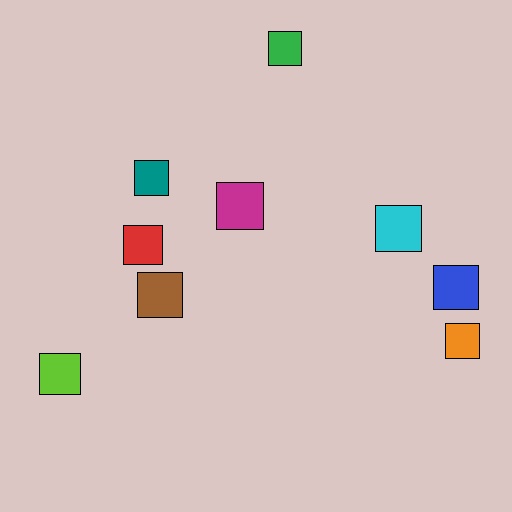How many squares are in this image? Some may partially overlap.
There are 9 squares.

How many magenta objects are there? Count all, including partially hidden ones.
There is 1 magenta object.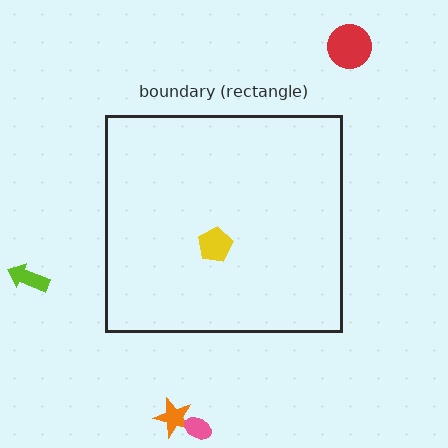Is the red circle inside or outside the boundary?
Outside.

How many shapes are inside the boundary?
1 inside, 4 outside.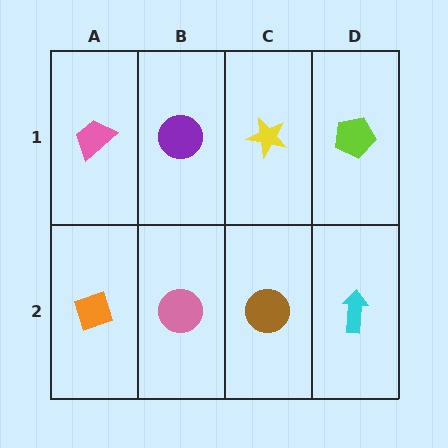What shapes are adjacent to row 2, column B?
A purple circle (row 1, column B), an orange diamond (row 2, column A), a brown circle (row 2, column C).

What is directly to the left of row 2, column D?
A brown circle.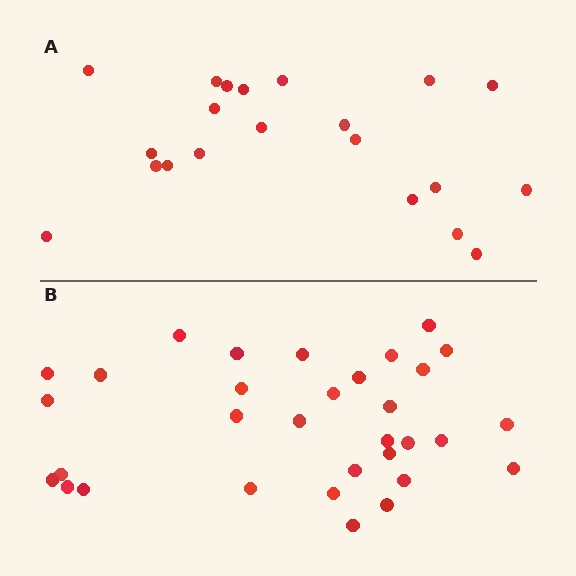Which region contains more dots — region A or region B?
Region B (the bottom region) has more dots.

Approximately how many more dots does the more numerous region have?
Region B has roughly 12 or so more dots than region A.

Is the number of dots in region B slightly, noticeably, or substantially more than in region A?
Region B has substantially more. The ratio is roughly 1.5 to 1.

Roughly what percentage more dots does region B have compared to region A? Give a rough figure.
About 50% more.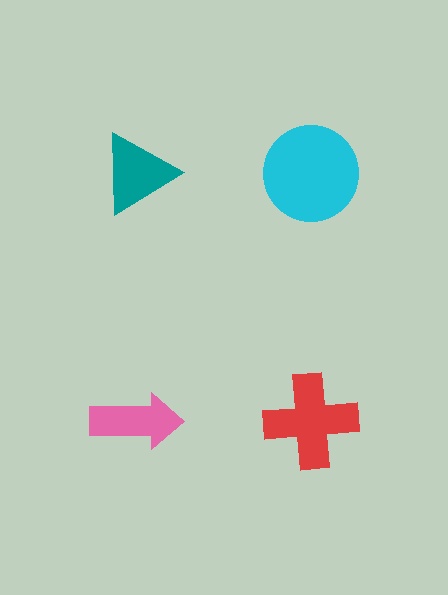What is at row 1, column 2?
A cyan circle.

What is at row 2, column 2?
A red cross.